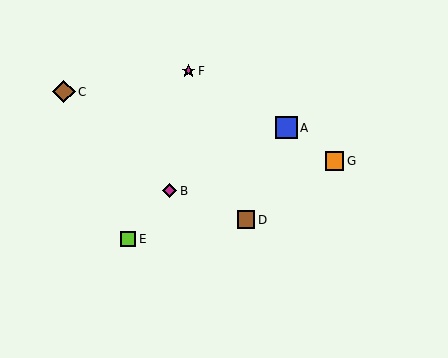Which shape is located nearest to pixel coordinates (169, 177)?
The magenta diamond (labeled B) at (170, 191) is nearest to that location.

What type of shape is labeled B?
Shape B is a magenta diamond.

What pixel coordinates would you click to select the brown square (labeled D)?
Click at (246, 220) to select the brown square D.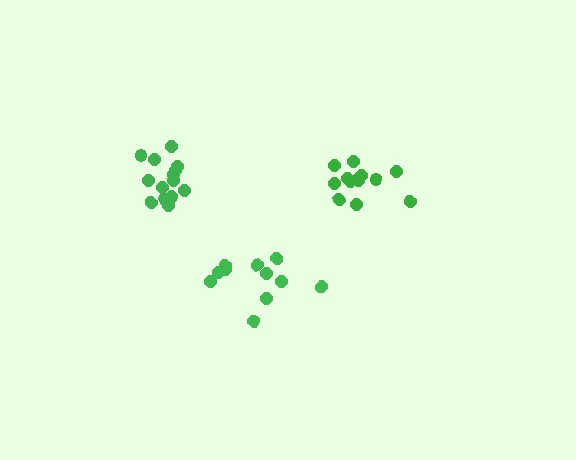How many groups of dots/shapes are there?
There are 3 groups.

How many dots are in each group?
Group 1: 11 dots, Group 2: 13 dots, Group 3: 14 dots (38 total).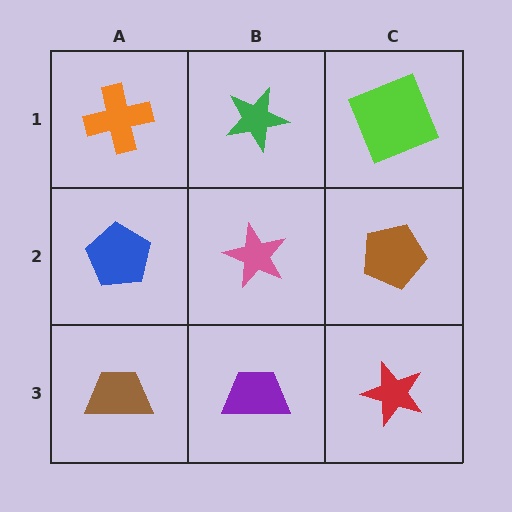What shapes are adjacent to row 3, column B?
A pink star (row 2, column B), a brown trapezoid (row 3, column A), a red star (row 3, column C).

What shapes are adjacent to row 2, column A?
An orange cross (row 1, column A), a brown trapezoid (row 3, column A), a pink star (row 2, column B).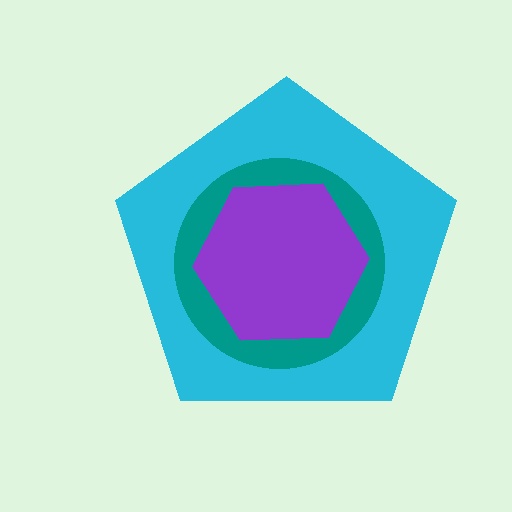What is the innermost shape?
The purple hexagon.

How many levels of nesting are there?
3.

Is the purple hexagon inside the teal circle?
Yes.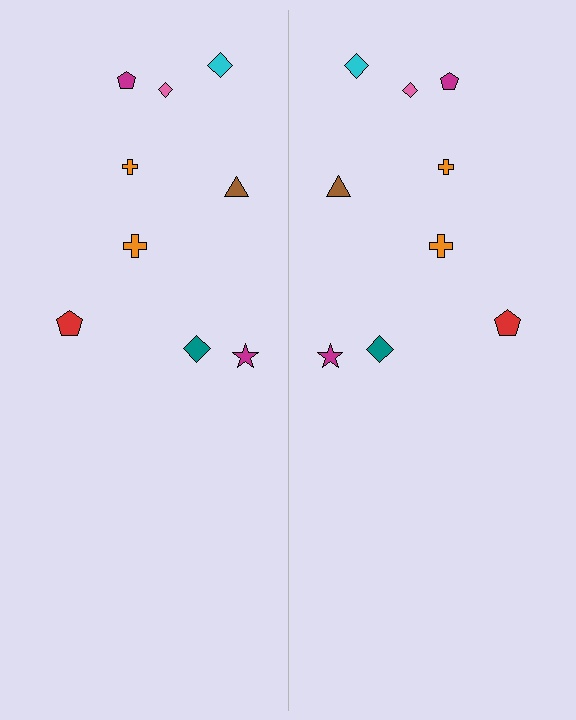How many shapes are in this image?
There are 18 shapes in this image.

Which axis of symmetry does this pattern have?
The pattern has a vertical axis of symmetry running through the center of the image.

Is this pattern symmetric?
Yes, this pattern has bilateral (reflection) symmetry.